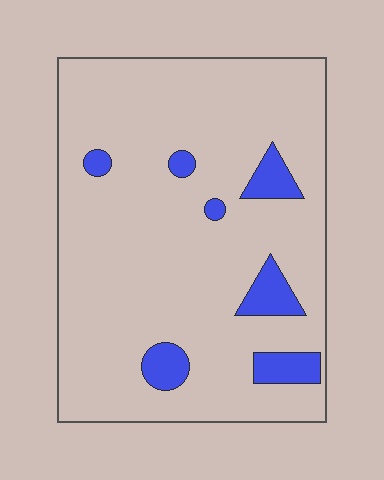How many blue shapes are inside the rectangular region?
7.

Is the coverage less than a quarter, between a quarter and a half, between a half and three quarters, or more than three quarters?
Less than a quarter.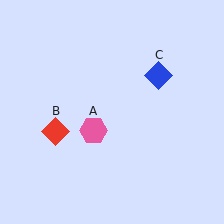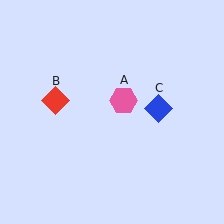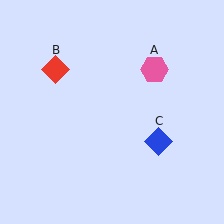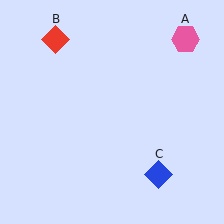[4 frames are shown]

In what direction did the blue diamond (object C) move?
The blue diamond (object C) moved down.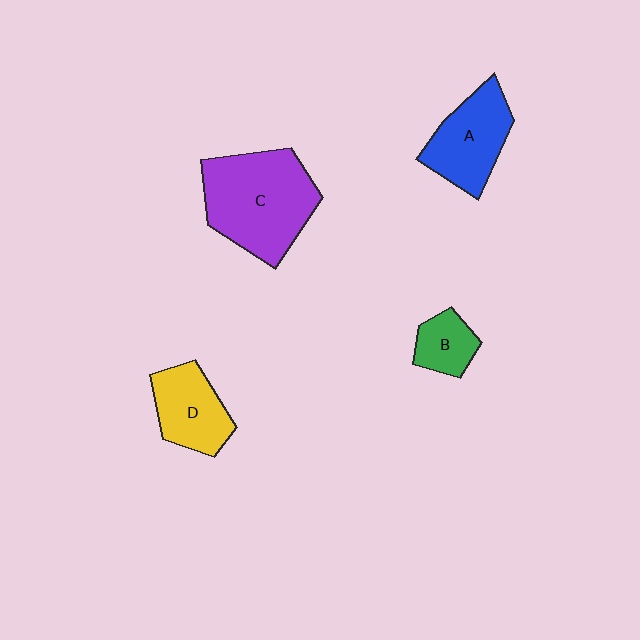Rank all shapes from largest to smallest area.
From largest to smallest: C (purple), A (blue), D (yellow), B (green).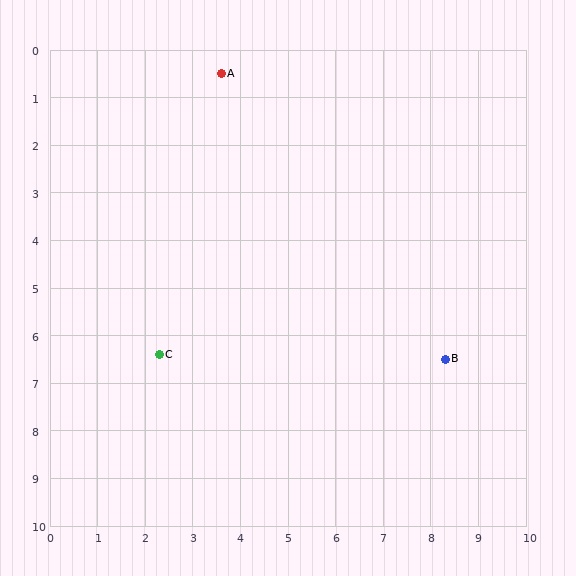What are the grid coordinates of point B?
Point B is at approximately (8.3, 6.5).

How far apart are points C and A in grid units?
Points C and A are about 6.0 grid units apart.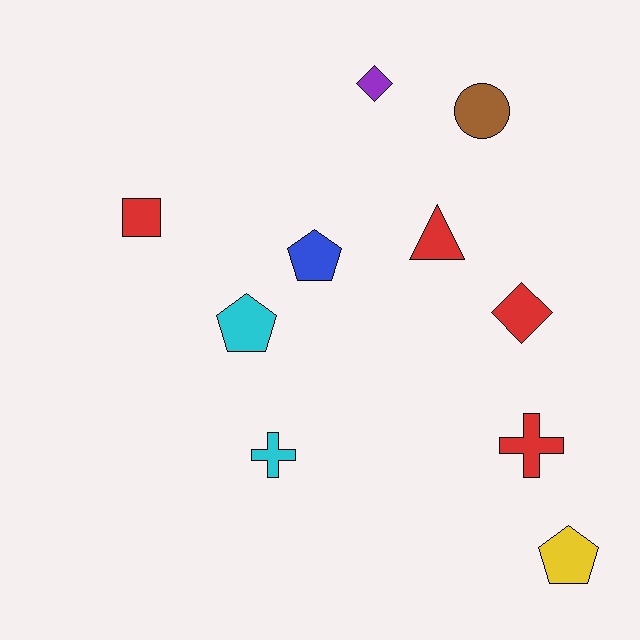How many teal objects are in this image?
There are no teal objects.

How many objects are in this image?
There are 10 objects.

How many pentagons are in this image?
There are 3 pentagons.